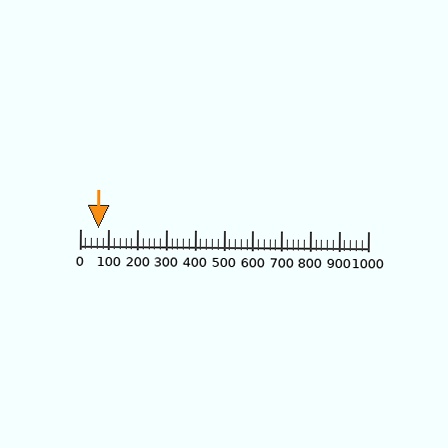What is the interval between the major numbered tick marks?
The major tick marks are spaced 100 units apart.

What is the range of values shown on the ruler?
The ruler shows values from 0 to 1000.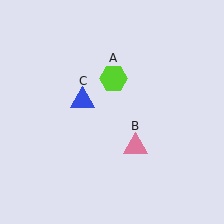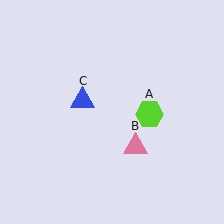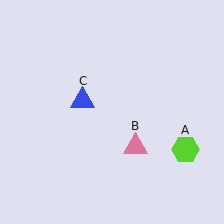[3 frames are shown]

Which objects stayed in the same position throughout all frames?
Pink triangle (object B) and blue triangle (object C) remained stationary.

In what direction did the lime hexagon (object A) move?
The lime hexagon (object A) moved down and to the right.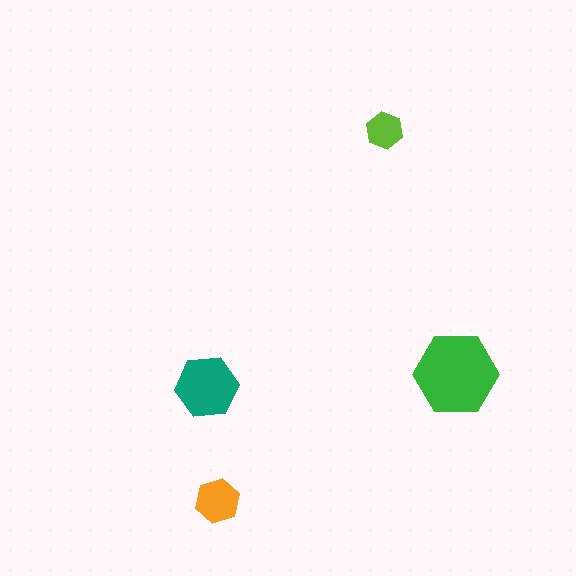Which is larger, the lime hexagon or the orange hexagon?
The orange one.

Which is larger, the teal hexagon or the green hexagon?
The green one.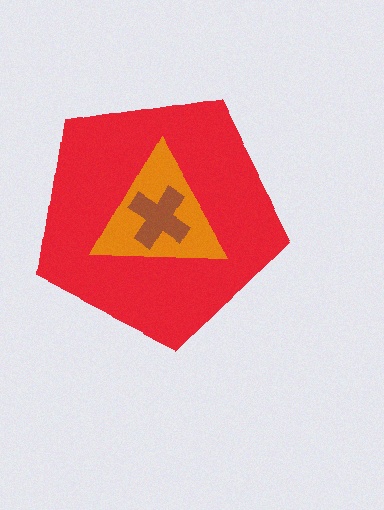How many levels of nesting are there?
3.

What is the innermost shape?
The brown cross.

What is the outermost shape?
The red pentagon.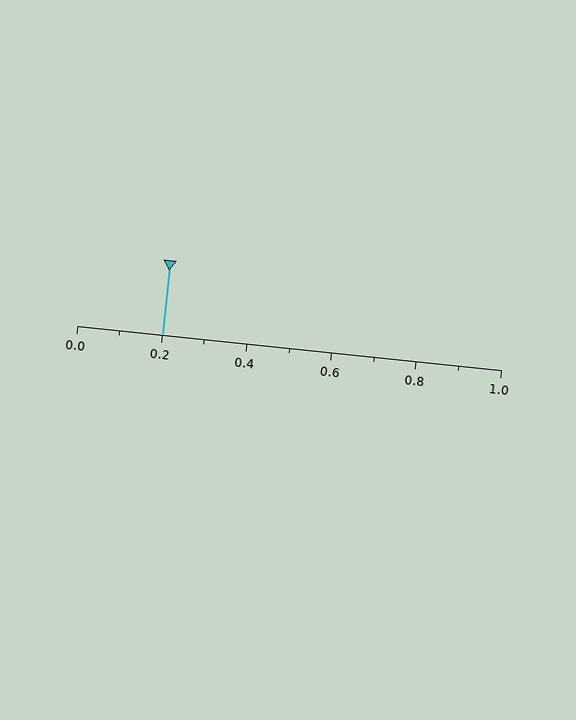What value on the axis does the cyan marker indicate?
The marker indicates approximately 0.2.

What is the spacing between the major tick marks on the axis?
The major ticks are spaced 0.2 apart.